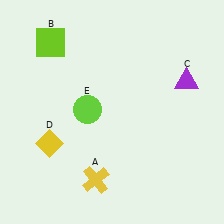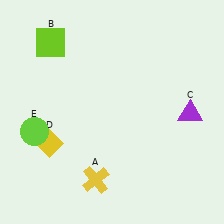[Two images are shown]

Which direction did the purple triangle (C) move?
The purple triangle (C) moved down.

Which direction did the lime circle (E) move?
The lime circle (E) moved left.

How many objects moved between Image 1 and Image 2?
2 objects moved between the two images.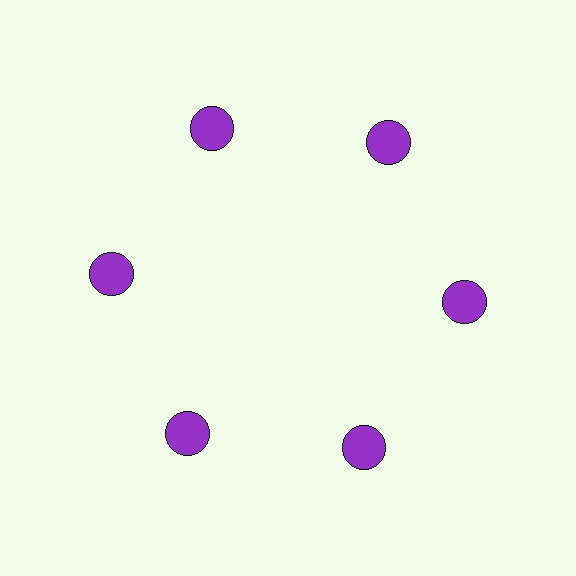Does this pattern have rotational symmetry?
Yes, this pattern has 6-fold rotational symmetry. It looks the same after rotating 60 degrees around the center.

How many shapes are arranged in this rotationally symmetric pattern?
There are 6 shapes, arranged in 6 groups of 1.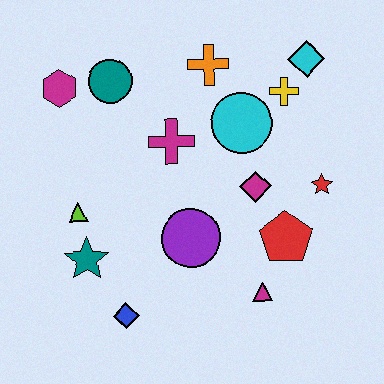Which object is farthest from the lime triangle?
The cyan diamond is farthest from the lime triangle.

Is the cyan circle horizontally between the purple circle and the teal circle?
No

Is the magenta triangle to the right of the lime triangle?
Yes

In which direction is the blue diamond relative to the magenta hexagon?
The blue diamond is below the magenta hexagon.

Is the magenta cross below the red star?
No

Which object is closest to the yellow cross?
The cyan diamond is closest to the yellow cross.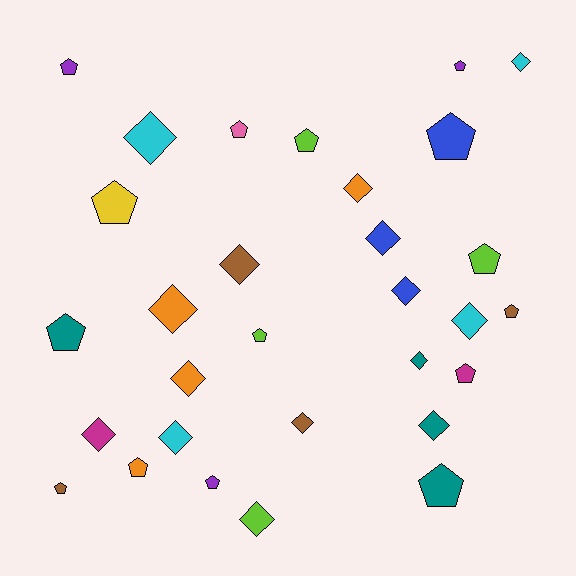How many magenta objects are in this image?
There are 2 magenta objects.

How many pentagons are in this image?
There are 15 pentagons.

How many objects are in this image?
There are 30 objects.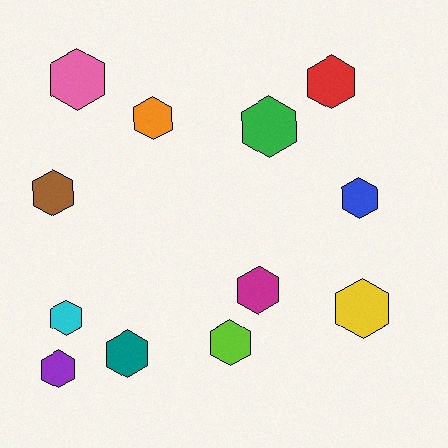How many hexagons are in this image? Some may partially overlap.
There are 12 hexagons.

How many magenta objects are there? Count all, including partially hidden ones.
There is 1 magenta object.